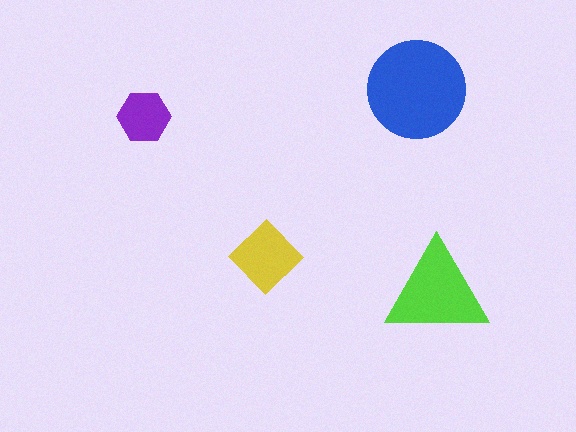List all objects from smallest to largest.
The purple hexagon, the yellow diamond, the lime triangle, the blue circle.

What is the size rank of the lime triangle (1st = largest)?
2nd.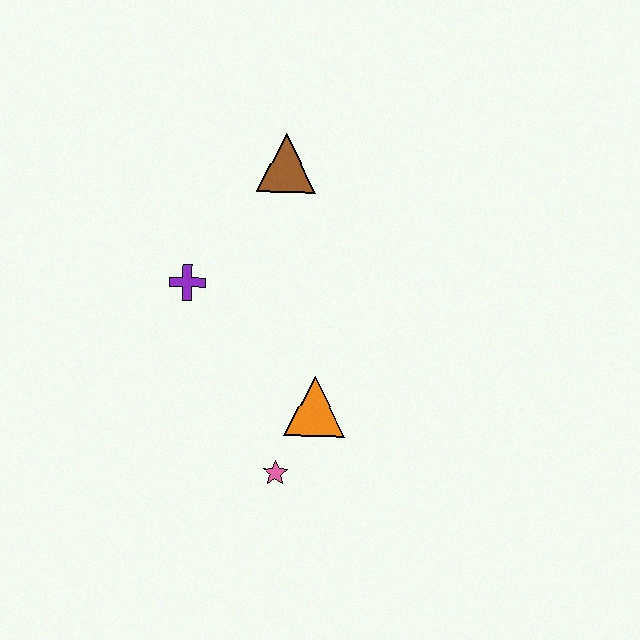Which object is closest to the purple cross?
The brown triangle is closest to the purple cross.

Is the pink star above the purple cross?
No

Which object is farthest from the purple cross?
The pink star is farthest from the purple cross.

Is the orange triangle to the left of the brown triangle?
No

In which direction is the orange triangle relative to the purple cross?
The orange triangle is to the right of the purple cross.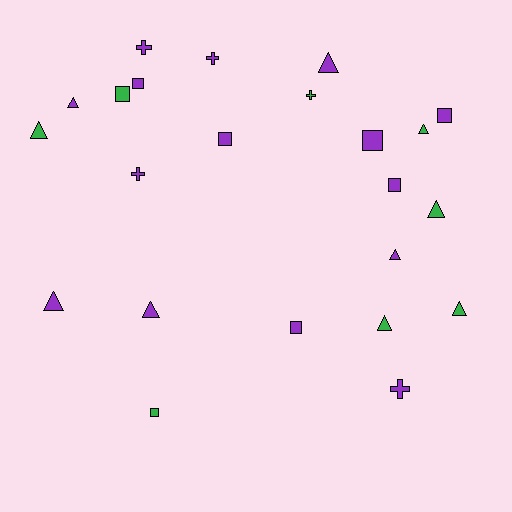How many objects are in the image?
There are 23 objects.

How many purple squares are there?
There are 6 purple squares.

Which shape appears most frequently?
Triangle, with 10 objects.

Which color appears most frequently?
Purple, with 15 objects.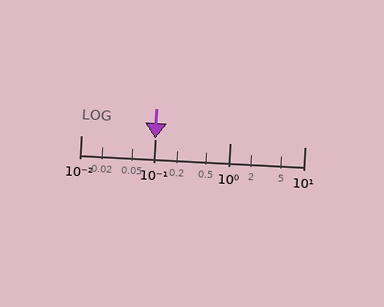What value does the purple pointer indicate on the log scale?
The pointer indicates approximately 0.1.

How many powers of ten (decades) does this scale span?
The scale spans 3 decades, from 0.01 to 10.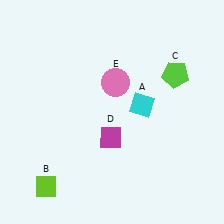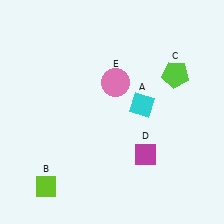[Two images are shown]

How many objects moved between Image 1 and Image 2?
1 object moved between the two images.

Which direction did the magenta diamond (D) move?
The magenta diamond (D) moved right.